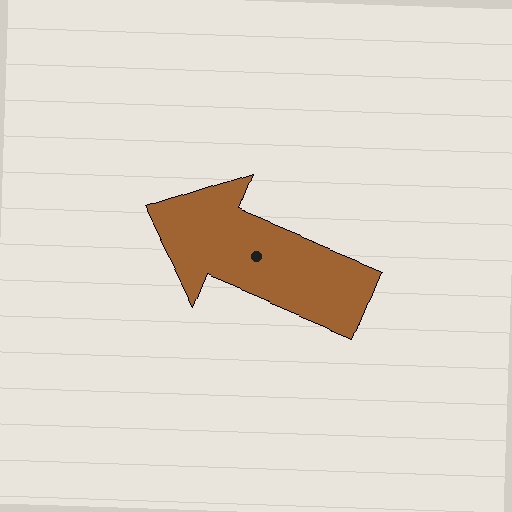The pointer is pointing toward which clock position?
Roughly 10 o'clock.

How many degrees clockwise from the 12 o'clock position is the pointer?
Approximately 292 degrees.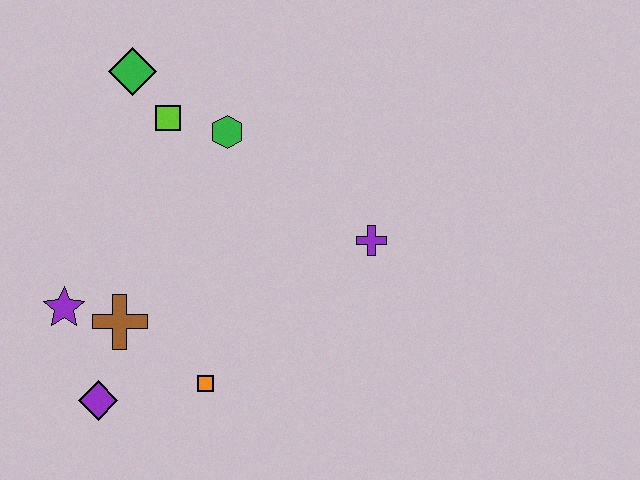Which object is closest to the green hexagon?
The lime square is closest to the green hexagon.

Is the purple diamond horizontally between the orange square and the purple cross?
No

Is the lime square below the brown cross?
No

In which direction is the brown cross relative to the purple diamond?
The brown cross is above the purple diamond.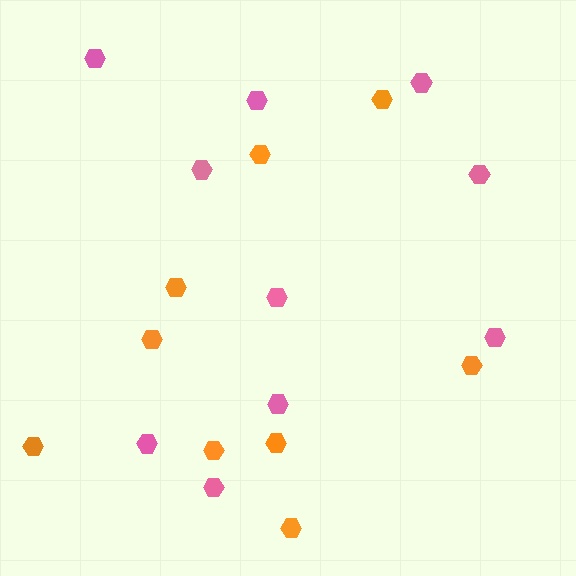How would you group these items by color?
There are 2 groups: one group of pink hexagons (10) and one group of orange hexagons (9).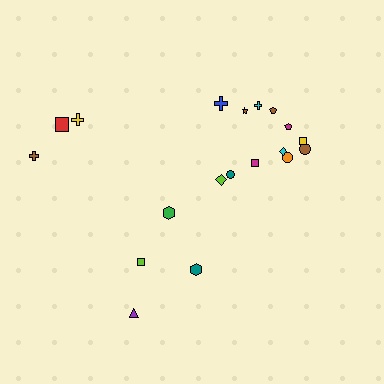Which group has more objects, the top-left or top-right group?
The top-right group.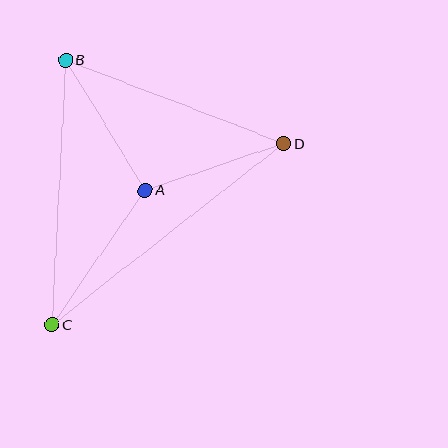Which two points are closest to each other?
Points A and D are closest to each other.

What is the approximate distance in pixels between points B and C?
The distance between B and C is approximately 265 pixels.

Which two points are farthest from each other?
Points C and D are farthest from each other.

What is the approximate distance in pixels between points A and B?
The distance between A and B is approximately 153 pixels.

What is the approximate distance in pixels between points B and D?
The distance between B and D is approximately 234 pixels.